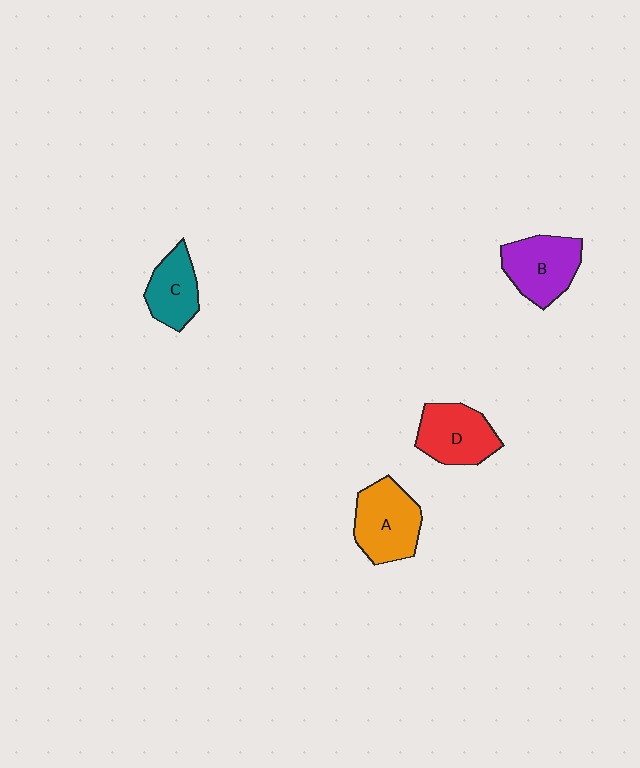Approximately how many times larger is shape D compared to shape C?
Approximately 1.3 times.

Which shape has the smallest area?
Shape C (teal).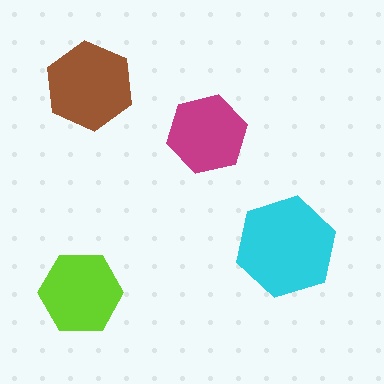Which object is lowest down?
The lime hexagon is bottommost.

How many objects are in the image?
There are 4 objects in the image.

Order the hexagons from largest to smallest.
the cyan one, the brown one, the lime one, the magenta one.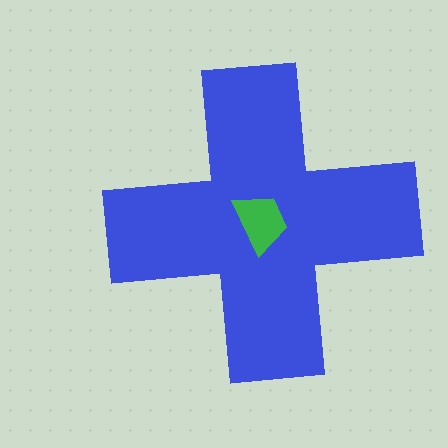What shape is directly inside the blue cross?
The green trapezoid.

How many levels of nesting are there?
2.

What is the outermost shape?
The blue cross.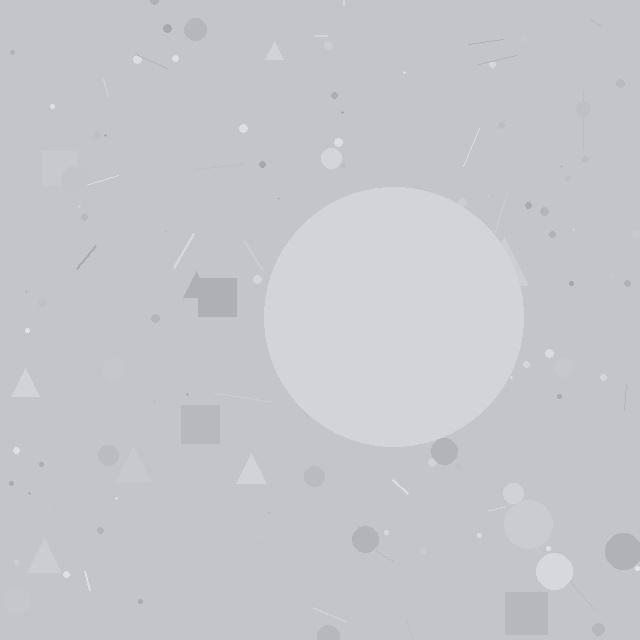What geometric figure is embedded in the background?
A circle is embedded in the background.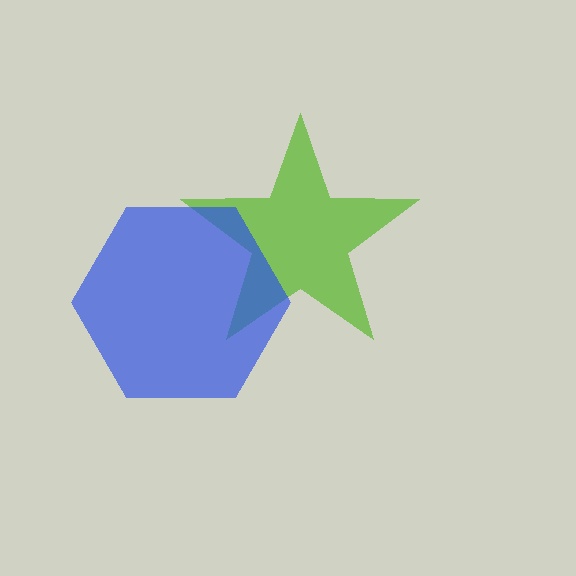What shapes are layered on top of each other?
The layered shapes are: a lime star, a blue hexagon.